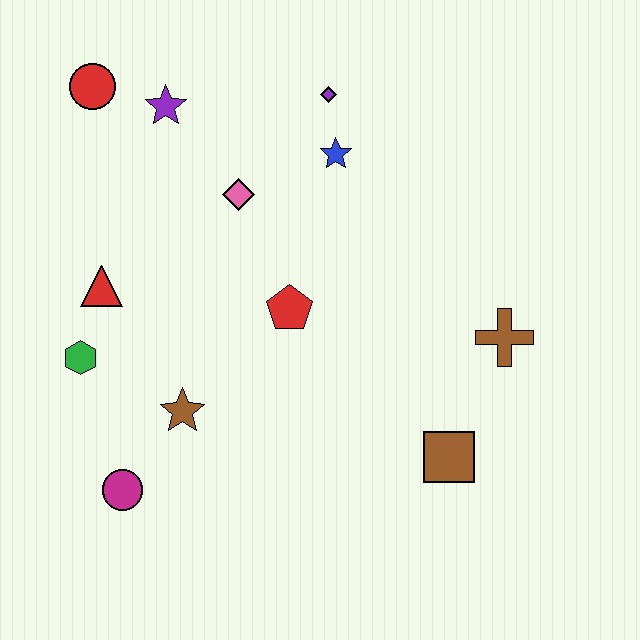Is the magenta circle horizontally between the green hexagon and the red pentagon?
Yes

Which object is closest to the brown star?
The magenta circle is closest to the brown star.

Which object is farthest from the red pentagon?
The red circle is farthest from the red pentagon.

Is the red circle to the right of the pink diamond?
No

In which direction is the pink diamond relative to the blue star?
The pink diamond is to the left of the blue star.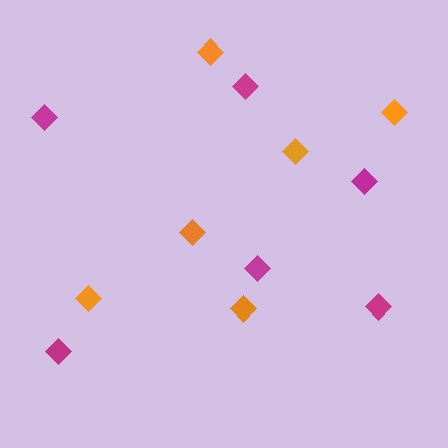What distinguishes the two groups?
There are 2 groups: one group of orange diamonds (6) and one group of magenta diamonds (6).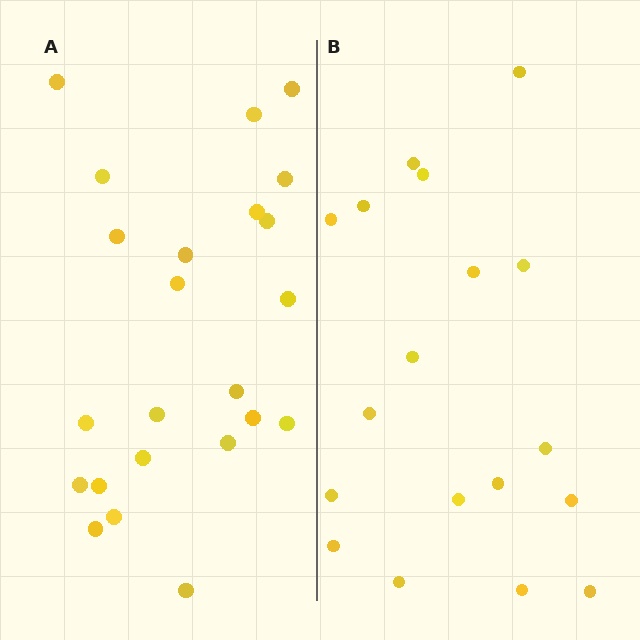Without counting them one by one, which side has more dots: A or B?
Region A (the left region) has more dots.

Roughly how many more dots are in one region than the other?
Region A has about 5 more dots than region B.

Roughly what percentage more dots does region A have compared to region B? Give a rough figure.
About 30% more.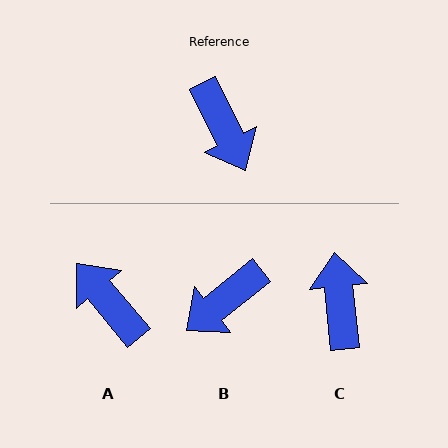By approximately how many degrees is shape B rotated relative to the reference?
Approximately 77 degrees clockwise.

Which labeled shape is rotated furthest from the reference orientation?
A, about 166 degrees away.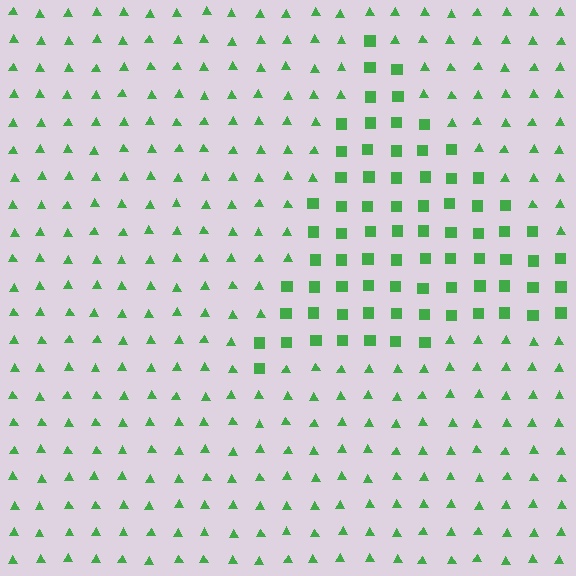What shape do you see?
I see a triangle.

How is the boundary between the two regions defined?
The boundary is defined by a change in element shape: squares inside vs. triangles outside. All elements share the same color and spacing.